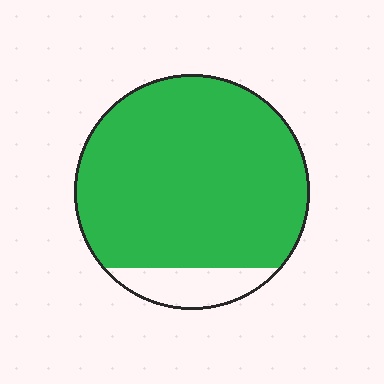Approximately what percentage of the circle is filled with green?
Approximately 90%.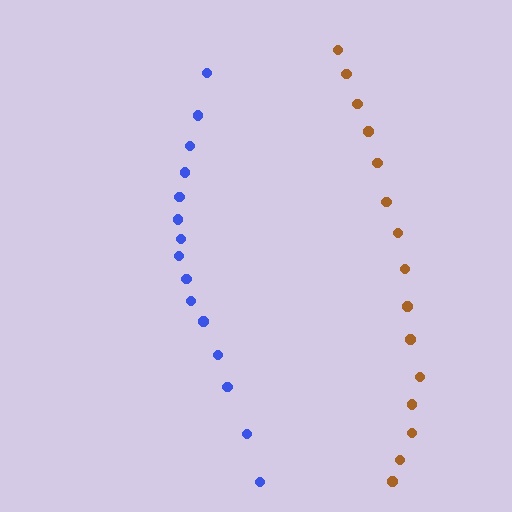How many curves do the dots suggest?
There are 2 distinct paths.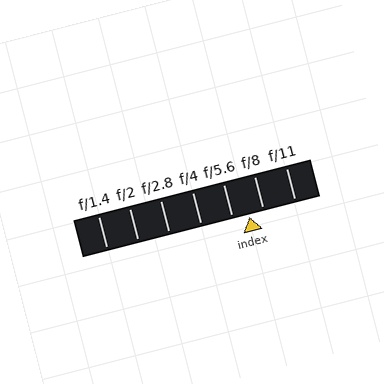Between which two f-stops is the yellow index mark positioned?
The index mark is between f/5.6 and f/8.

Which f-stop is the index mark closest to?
The index mark is closest to f/8.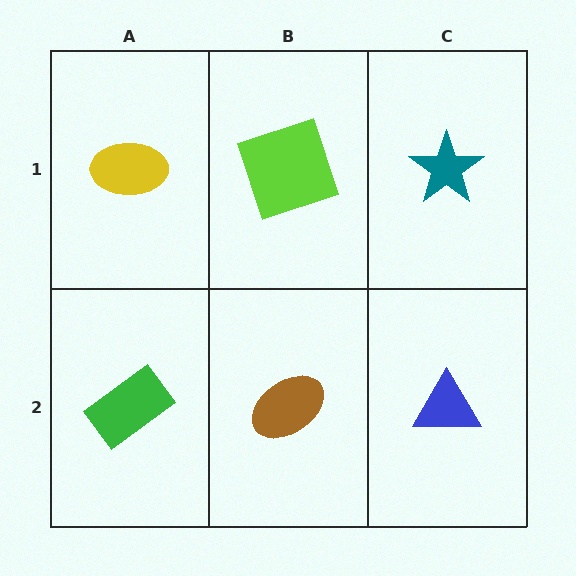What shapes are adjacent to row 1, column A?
A green rectangle (row 2, column A), a lime square (row 1, column B).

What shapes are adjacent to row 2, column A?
A yellow ellipse (row 1, column A), a brown ellipse (row 2, column B).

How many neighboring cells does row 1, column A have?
2.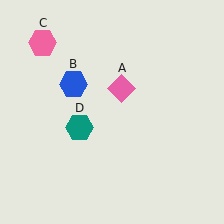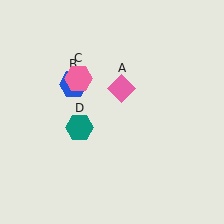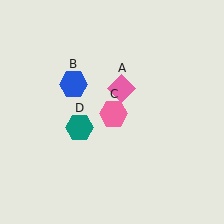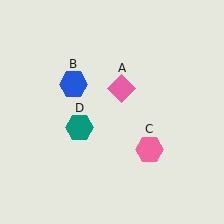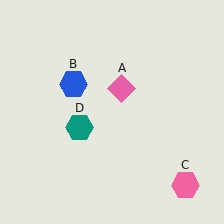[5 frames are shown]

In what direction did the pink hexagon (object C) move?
The pink hexagon (object C) moved down and to the right.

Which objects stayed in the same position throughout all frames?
Pink diamond (object A) and blue hexagon (object B) and teal hexagon (object D) remained stationary.